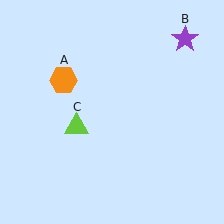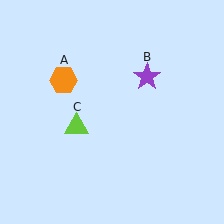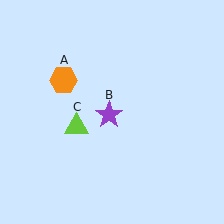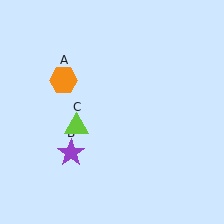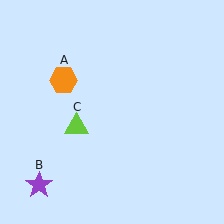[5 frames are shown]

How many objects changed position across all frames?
1 object changed position: purple star (object B).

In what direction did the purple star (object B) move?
The purple star (object B) moved down and to the left.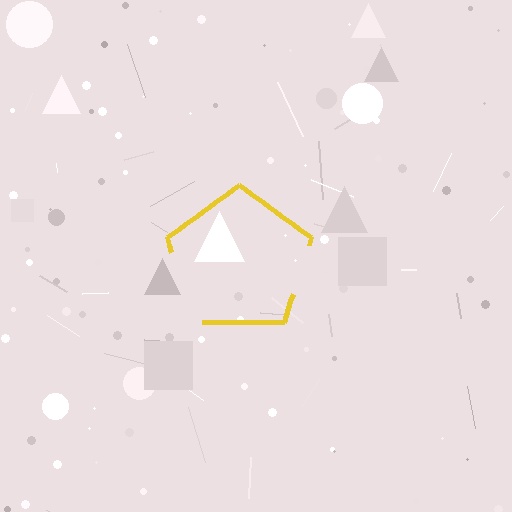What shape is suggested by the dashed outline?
The dashed outline suggests a pentagon.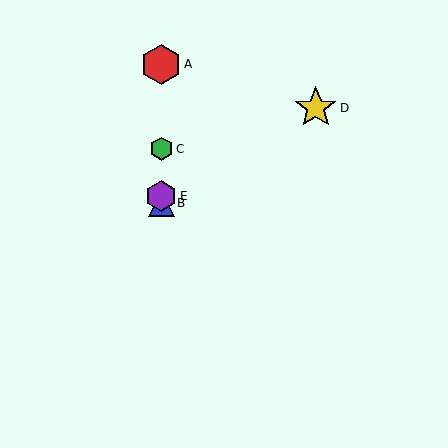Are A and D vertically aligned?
No, A is at x≈161 and D is at x≈316.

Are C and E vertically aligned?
Yes, both are at x≈161.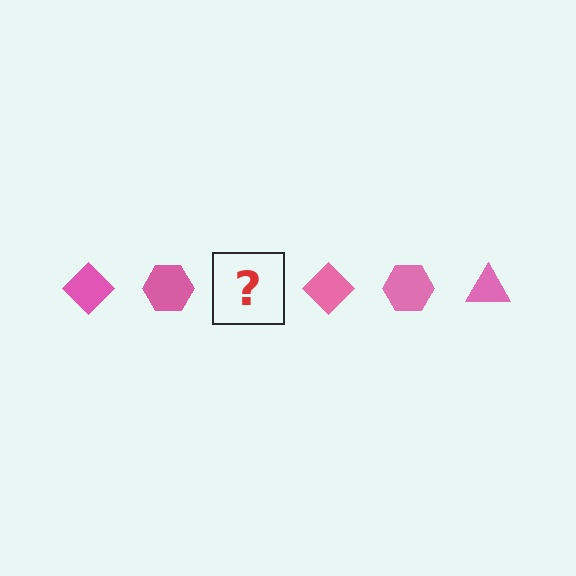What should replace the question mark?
The question mark should be replaced with a pink triangle.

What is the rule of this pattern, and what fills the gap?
The rule is that the pattern cycles through diamond, hexagon, triangle shapes in pink. The gap should be filled with a pink triangle.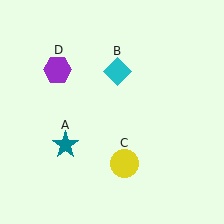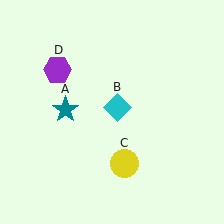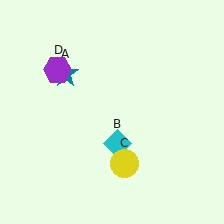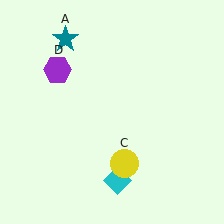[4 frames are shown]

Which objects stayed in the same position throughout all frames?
Yellow circle (object C) and purple hexagon (object D) remained stationary.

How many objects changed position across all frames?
2 objects changed position: teal star (object A), cyan diamond (object B).